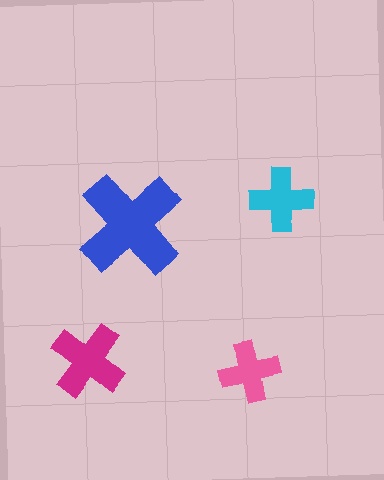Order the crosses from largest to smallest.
the blue one, the magenta one, the cyan one, the pink one.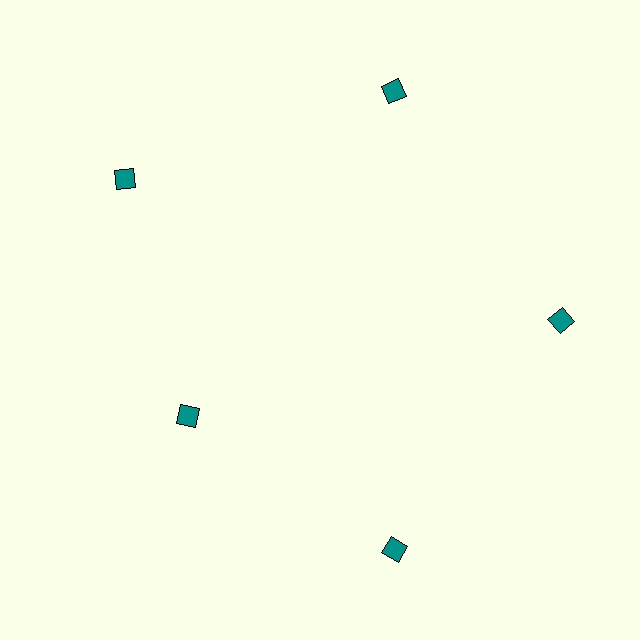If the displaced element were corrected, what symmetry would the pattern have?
It would have 5-fold rotational symmetry — the pattern would map onto itself every 72 degrees.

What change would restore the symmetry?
The symmetry would be restored by moving it outward, back onto the ring so that all 5 diamonds sit at equal angles and equal distance from the center.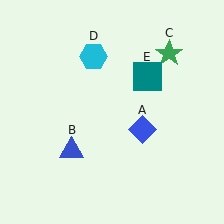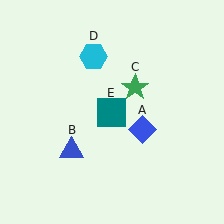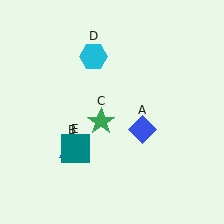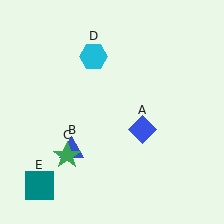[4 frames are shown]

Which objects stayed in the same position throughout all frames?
Blue diamond (object A) and blue triangle (object B) and cyan hexagon (object D) remained stationary.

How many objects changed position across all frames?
2 objects changed position: green star (object C), teal square (object E).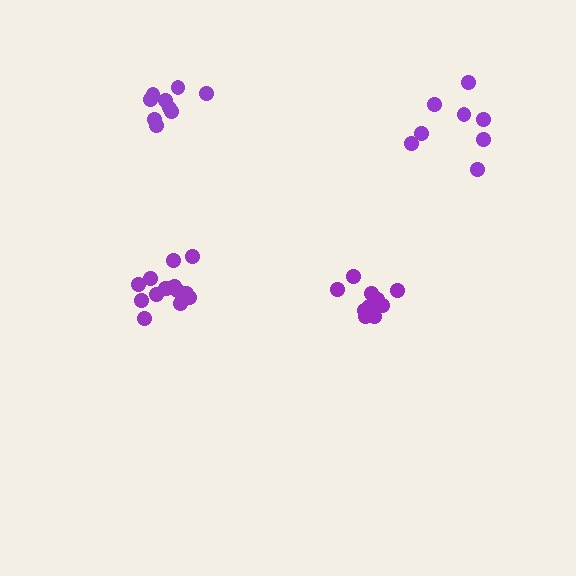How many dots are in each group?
Group 1: 14 dots, Group 2: 9 dots, Group 3: 11 dots, Group 4: 8 dots (42 total).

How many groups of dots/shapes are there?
There are 4 groups.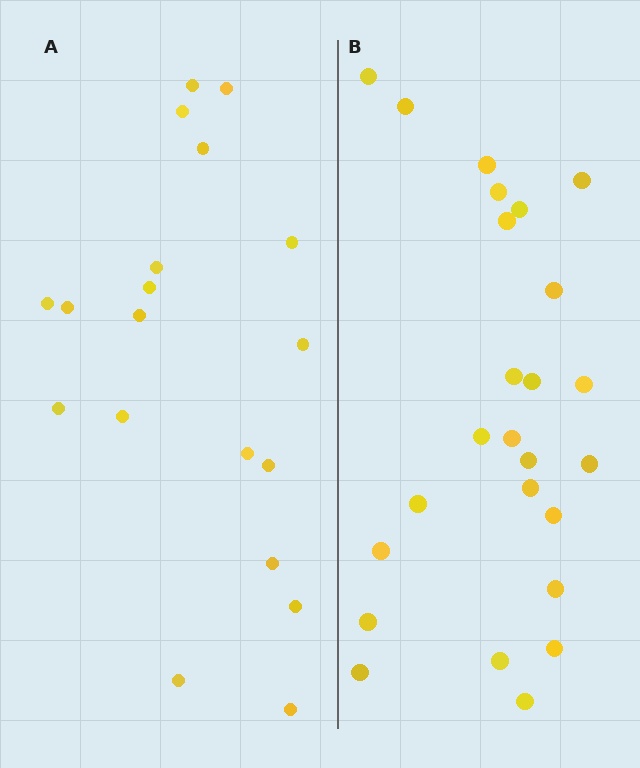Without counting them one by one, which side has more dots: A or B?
Region B (the right region) has more dots.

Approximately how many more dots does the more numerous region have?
Region B has about 6 more dots than region A.